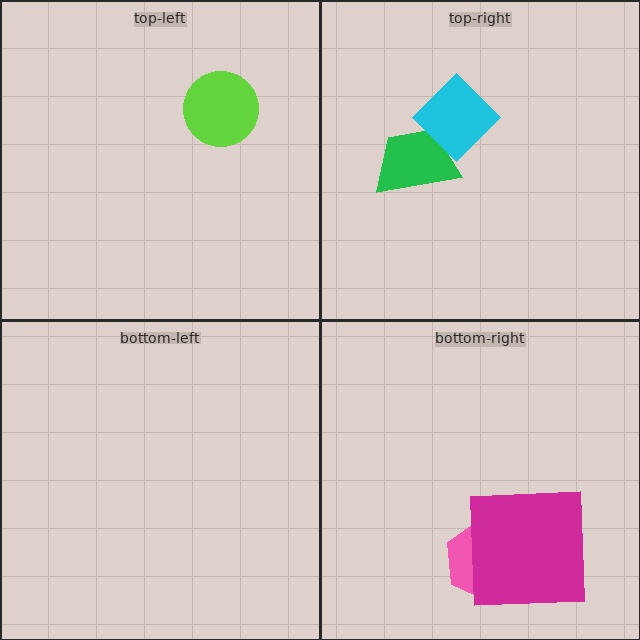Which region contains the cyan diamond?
The top-right region.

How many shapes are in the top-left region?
1.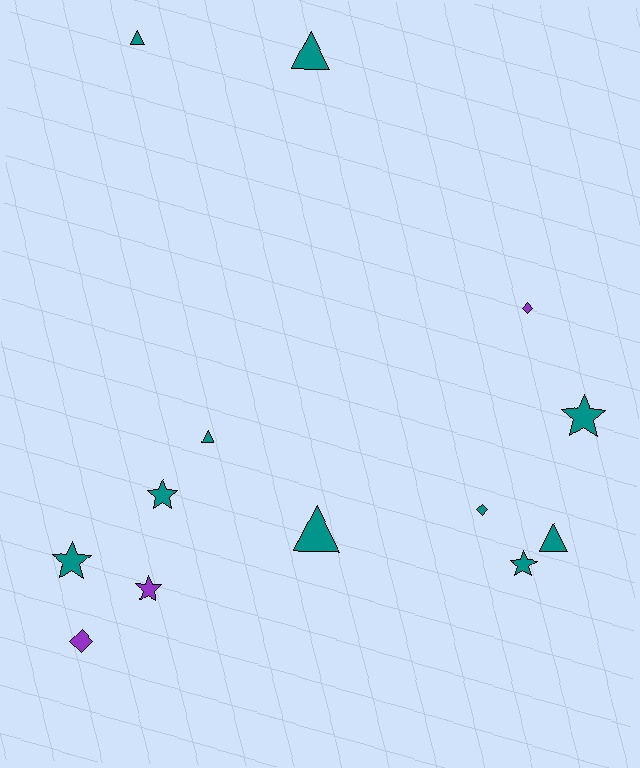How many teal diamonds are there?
There is 1 teal diamond.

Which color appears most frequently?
Teal, with 10 objects.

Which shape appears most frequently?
Star, with 5 objects.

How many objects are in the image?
There are 13 objects.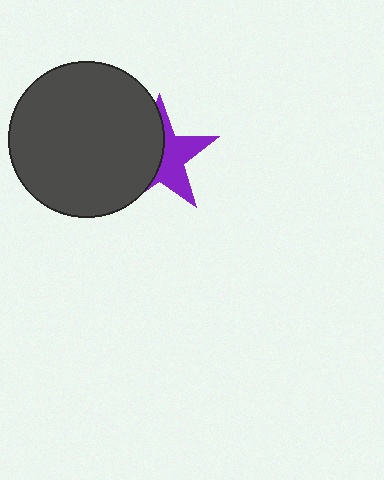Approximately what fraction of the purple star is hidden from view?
Roughly 52% of the purple star is hidden behind the dark gray circle.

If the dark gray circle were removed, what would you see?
You would see the complete purple star.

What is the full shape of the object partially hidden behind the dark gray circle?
The partially hidden object is a purple star.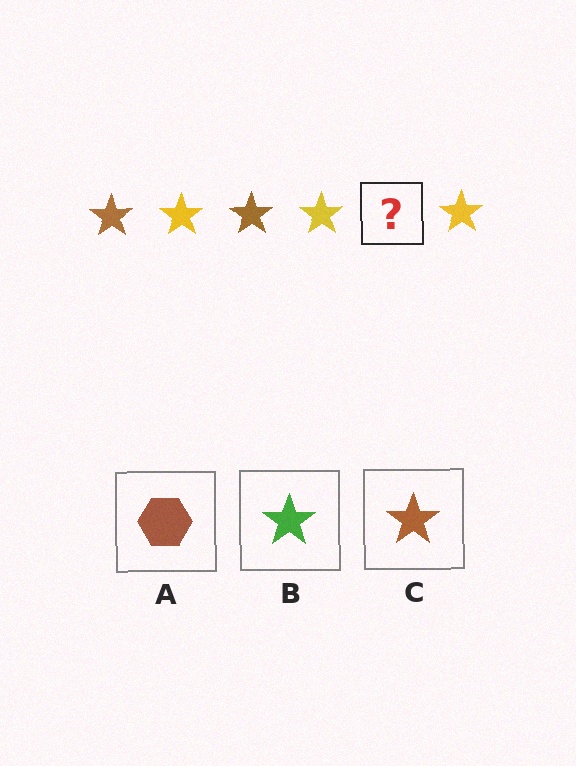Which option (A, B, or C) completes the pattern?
C.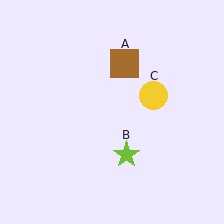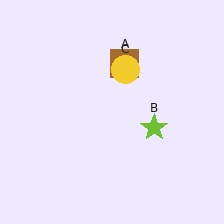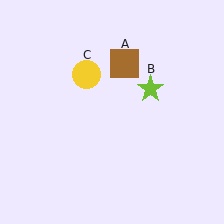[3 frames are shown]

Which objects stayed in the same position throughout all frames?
Brown square (object A) remained stationary.